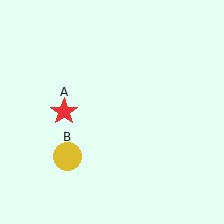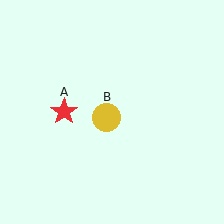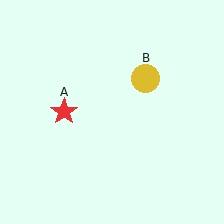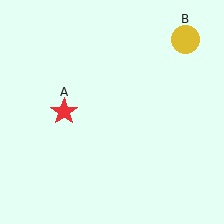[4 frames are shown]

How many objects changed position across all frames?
1 object changed position: yellow circle (object B).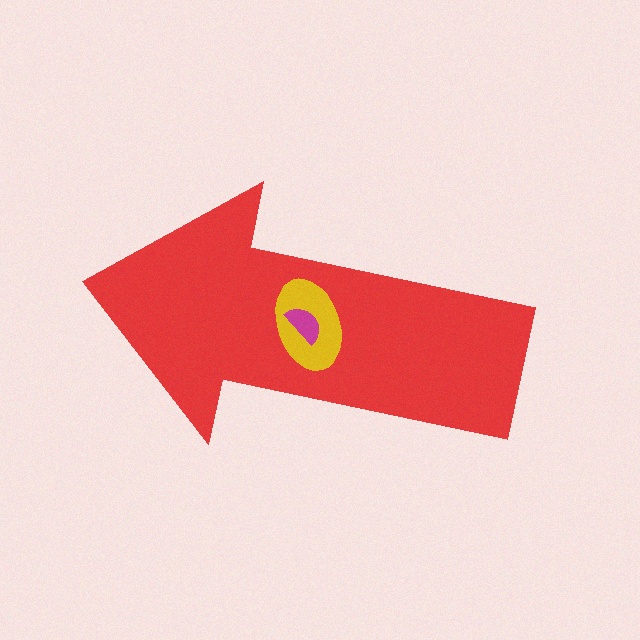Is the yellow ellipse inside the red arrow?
Yes.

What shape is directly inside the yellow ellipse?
The magenta semicircle.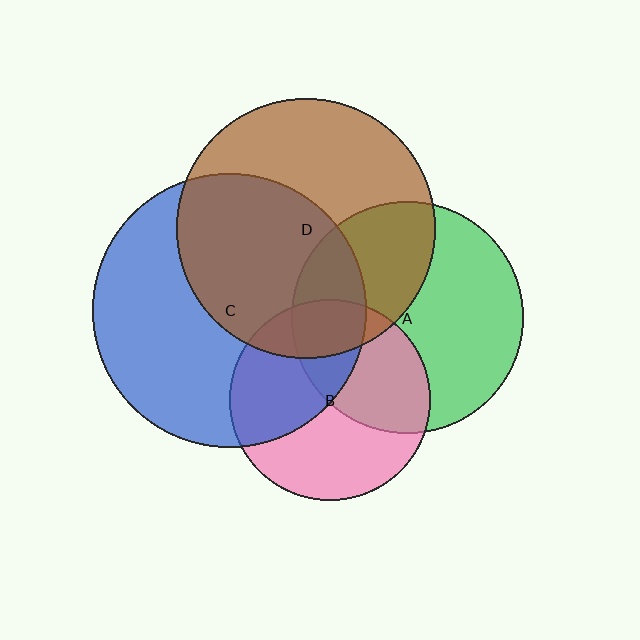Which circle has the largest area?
Circle C (blue).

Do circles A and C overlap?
Yes.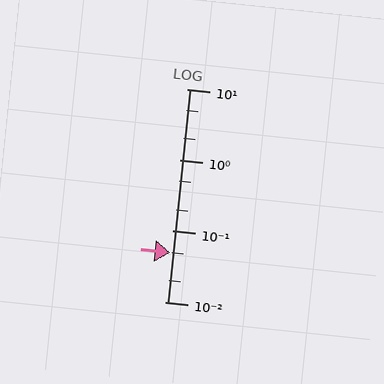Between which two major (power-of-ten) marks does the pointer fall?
The pointer is between 0.01 and 0.1.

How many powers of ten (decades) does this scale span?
The scale spans 3 decades, from 0.01 to 10.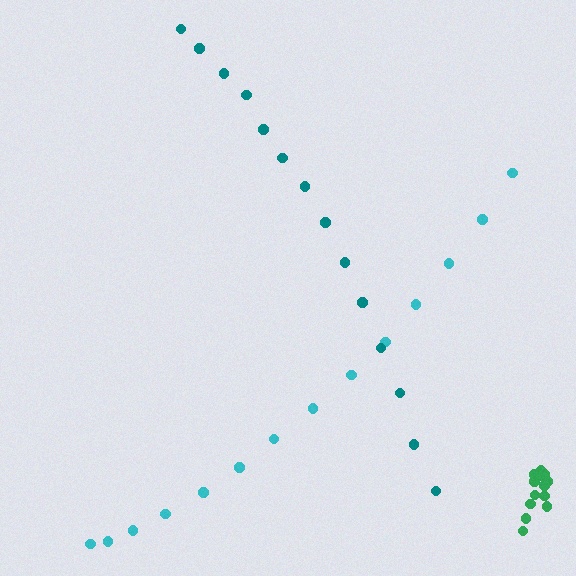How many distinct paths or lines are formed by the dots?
There are 3 distinct paths.